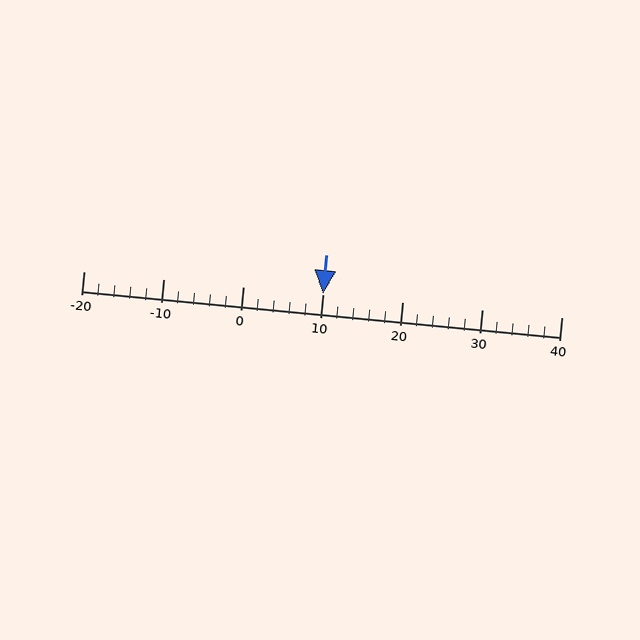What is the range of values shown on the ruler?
The ruler shows values from -20 to 40.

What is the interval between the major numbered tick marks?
The major tick marks are spaced 10 units apart.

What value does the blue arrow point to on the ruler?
The blue arrow points to approximately 10.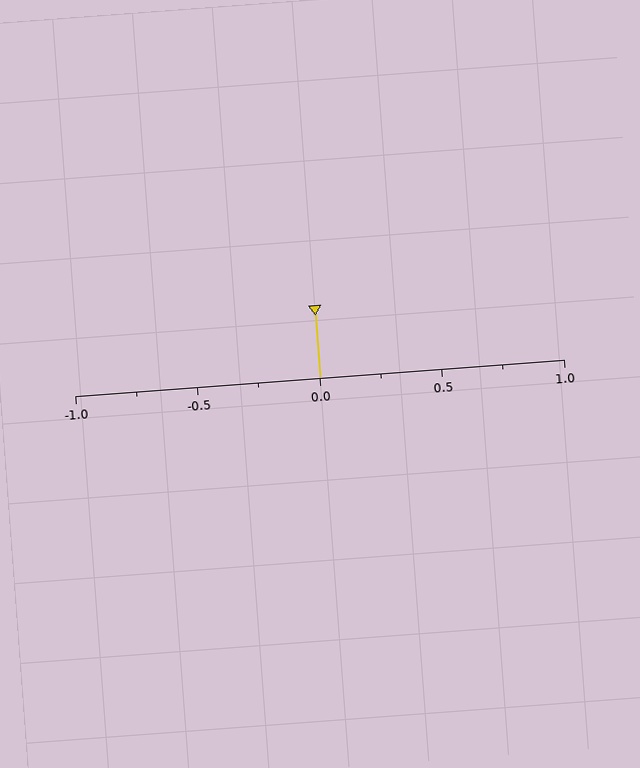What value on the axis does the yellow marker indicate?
The marker indicates approximately 0.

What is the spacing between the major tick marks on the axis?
The major ticks are spaced 0.5 apart.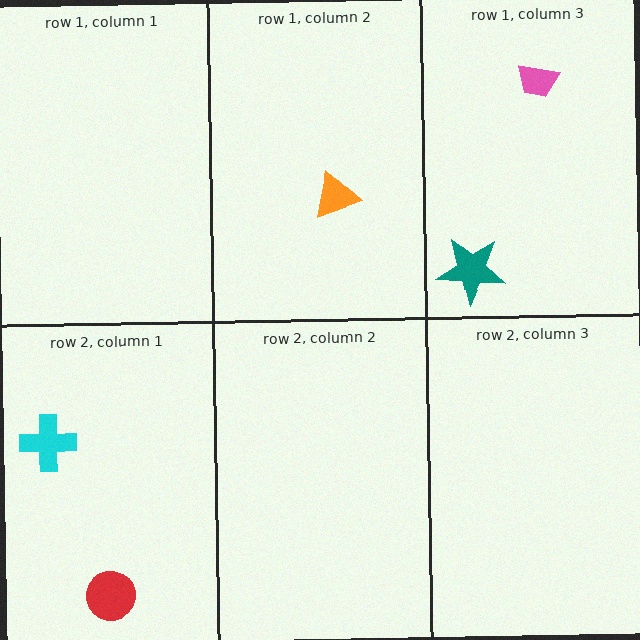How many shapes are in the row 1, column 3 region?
2.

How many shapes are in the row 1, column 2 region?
1.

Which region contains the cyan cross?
The row 2, column 1 region.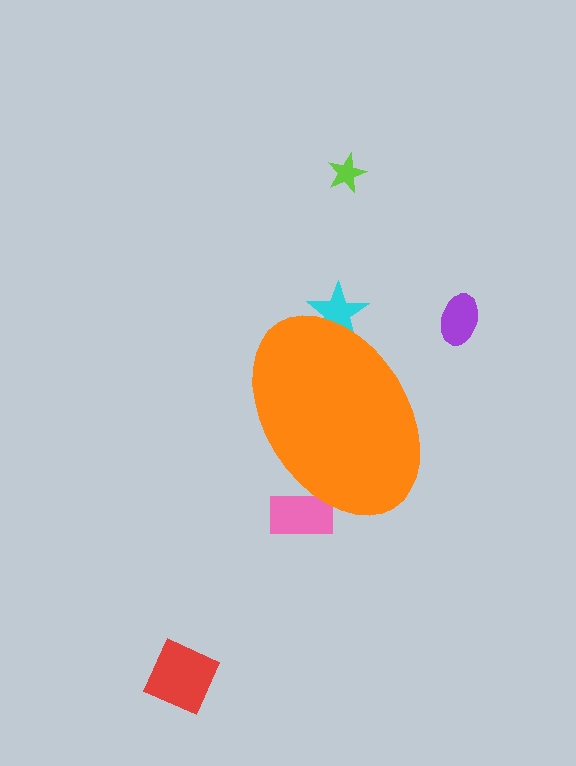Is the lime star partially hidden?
No, the lime star is fully visible.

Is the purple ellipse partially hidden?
No, the purple ellipse is fully visible.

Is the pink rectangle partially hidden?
Yes, the pink rectangle is partially hidden behind the orange ellipse.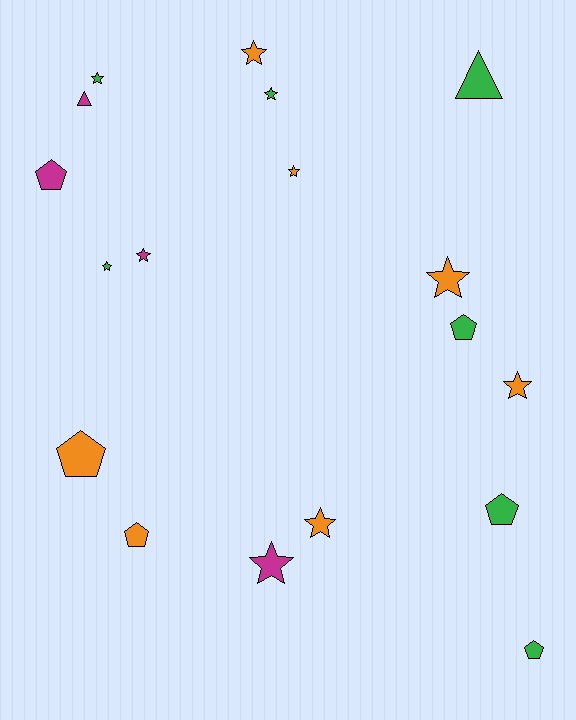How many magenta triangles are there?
There is 1 magenta triangle.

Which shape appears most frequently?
Star, with 10 objects.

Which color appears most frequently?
Green, with 7 objects.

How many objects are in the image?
There are 18 objects.